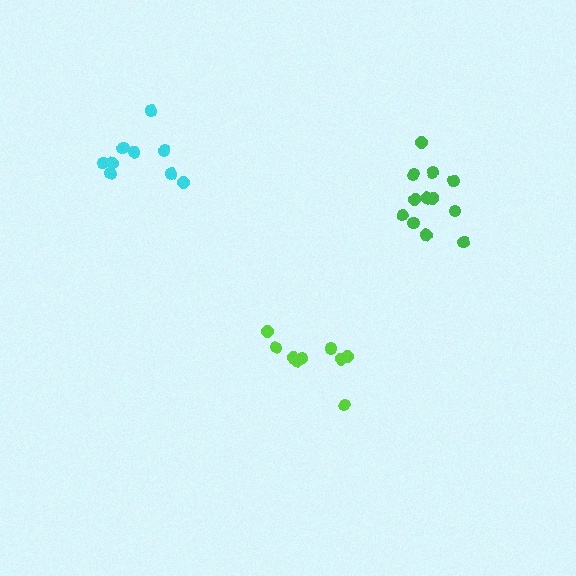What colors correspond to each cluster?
The clusters are colored: green, lime, cyan.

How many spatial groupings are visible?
There are 3 spatial groupings.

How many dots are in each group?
Group 1: 12 dots, Group 2: 9 dots, Group 3: 9 dots (30 total).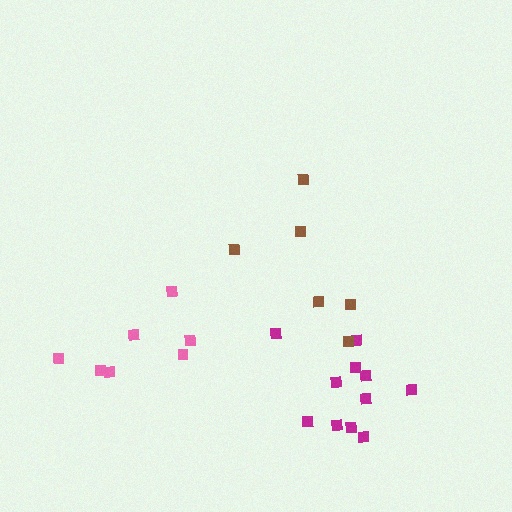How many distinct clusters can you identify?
There are 3 distinct clusters.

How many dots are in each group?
Group 1: 7 dots, Group 2: 11 dots, Group 3: 6 dots (24 total).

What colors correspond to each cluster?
The clusters are colored: pink, magenta, brown.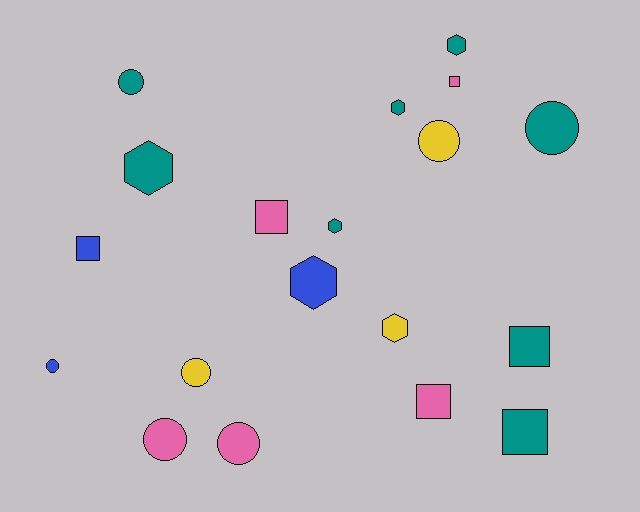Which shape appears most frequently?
Circle, with 7 objects.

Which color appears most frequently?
Teal, with 8 objects.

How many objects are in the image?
There are 19 objects.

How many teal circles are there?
There are 2 teal circles.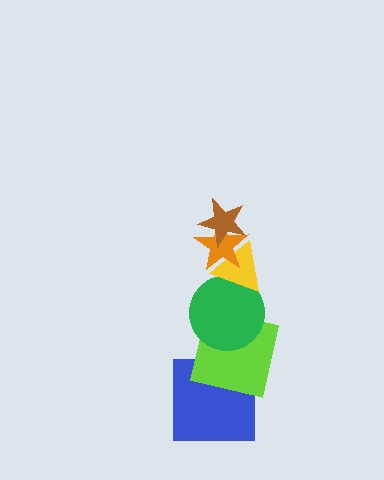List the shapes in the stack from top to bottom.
From top to bottom: the brown star, the orange star, the yellow triangle, the green circle, the lime square, the blue square.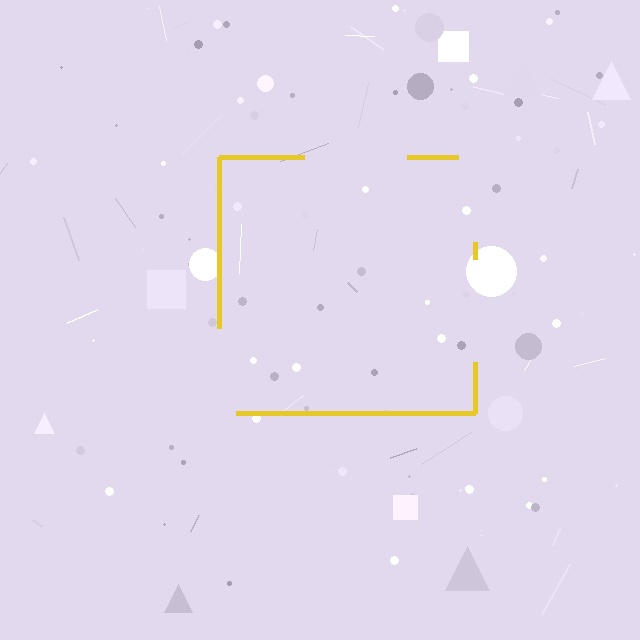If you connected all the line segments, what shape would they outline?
They would outline a square.